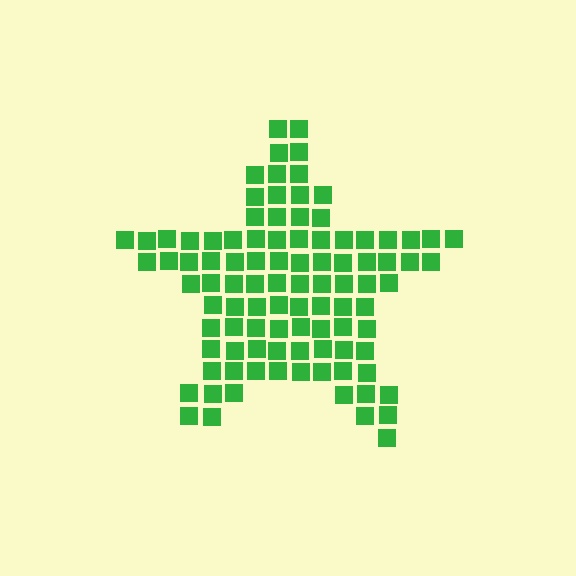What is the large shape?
The large shape is a star.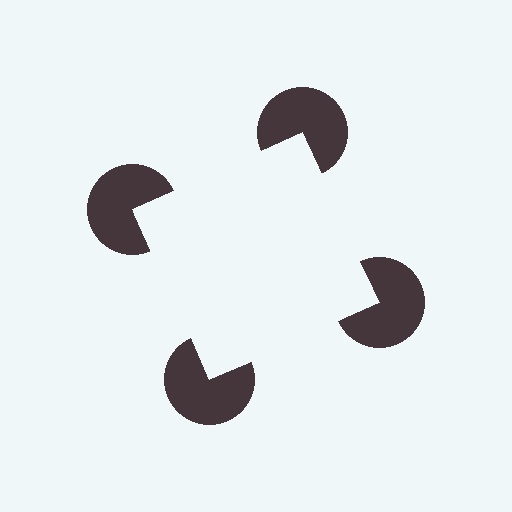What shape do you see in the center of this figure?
An illusory square — its edges are inferred from the aligned wedge cuts in the pac-man discs, not physically drawn.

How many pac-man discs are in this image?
There are 4 — one at each vertex of the illusory square.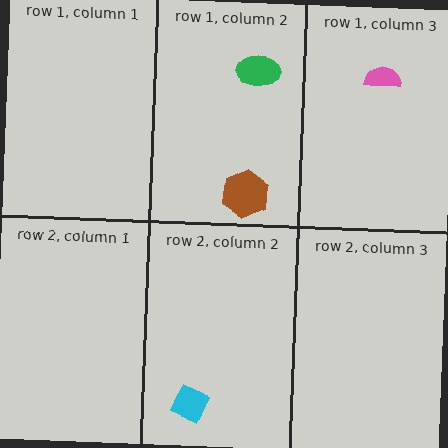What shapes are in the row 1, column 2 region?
The brown hexagon, the green ellipse.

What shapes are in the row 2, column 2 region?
The cyan diamond.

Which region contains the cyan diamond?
The row 2, column 2 region.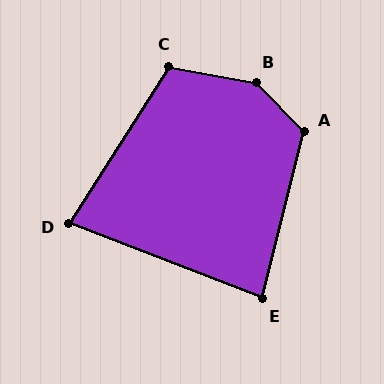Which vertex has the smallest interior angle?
D, at approximately 79 degrees.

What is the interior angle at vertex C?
Approximately 113 degrees (obtuse).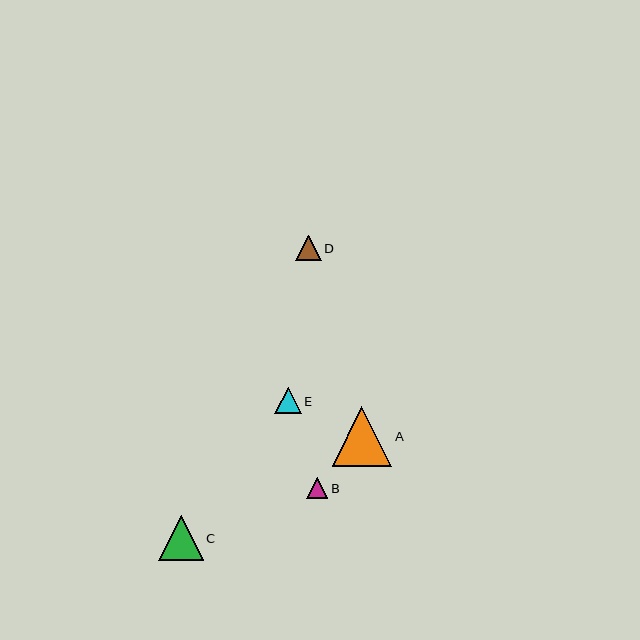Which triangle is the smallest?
Triangle B is the smallest with a size of approximately 21 pixels.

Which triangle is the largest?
Triangle A is the largest with a size of approximately 60 pixels.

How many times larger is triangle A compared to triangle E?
Triangle A is approximately 2.3 times the size of triangle E.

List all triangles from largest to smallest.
From largest to smallest: A, C, E, D, B.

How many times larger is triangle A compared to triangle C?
Triangle A is approximately 1.3 times the size of triangle C.